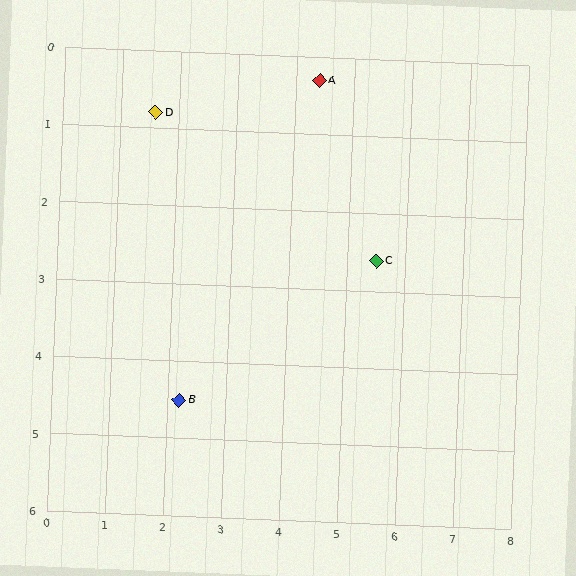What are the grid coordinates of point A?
Point A is at approximately (4.4, 0.3).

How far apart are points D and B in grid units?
Points D and B are about 3.7 grid units apart.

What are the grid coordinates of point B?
Point B is at approximately (2.2, 4.5).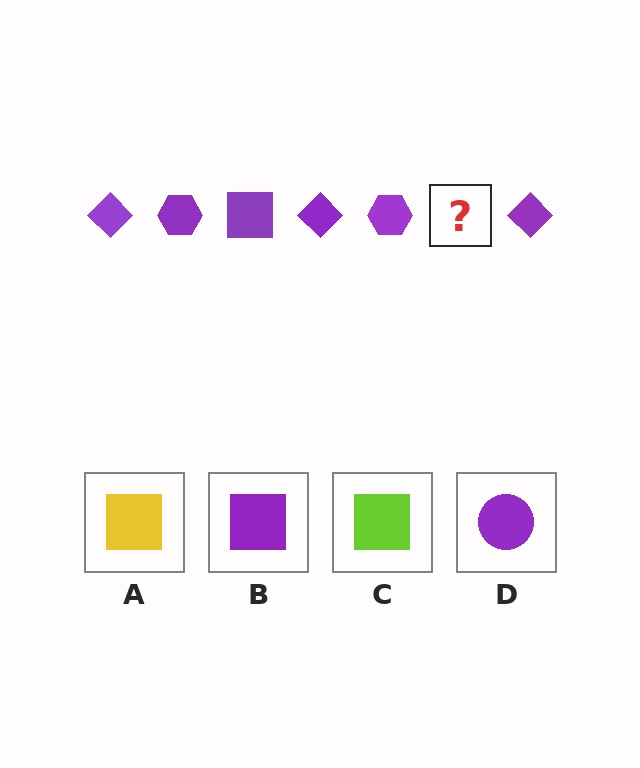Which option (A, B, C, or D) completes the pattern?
B.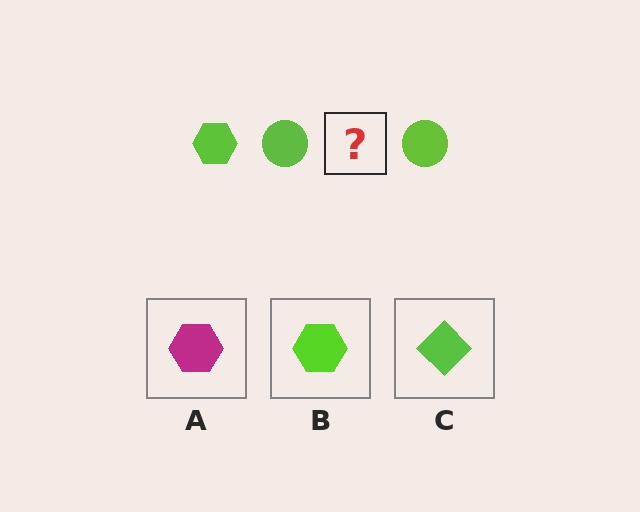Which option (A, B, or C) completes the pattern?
B.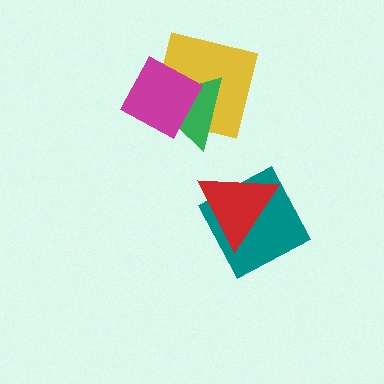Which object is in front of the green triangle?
The magenta diamond is in front of the green triangle.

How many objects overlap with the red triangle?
1 object overlaps with the red triangle.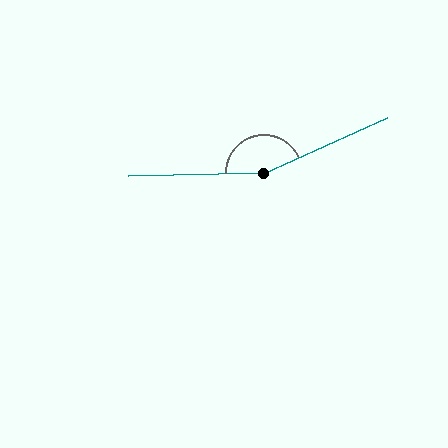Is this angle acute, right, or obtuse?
It is obtuse.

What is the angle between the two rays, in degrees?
Approximately 157 degrees.